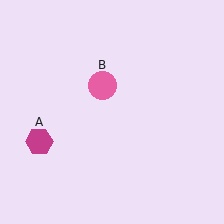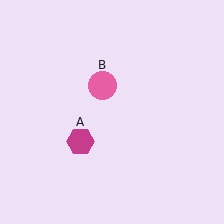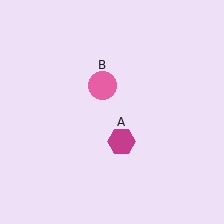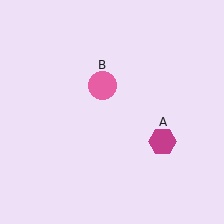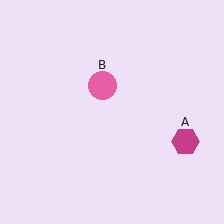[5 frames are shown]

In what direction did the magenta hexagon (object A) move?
The magenta hexagon (object A) moved right.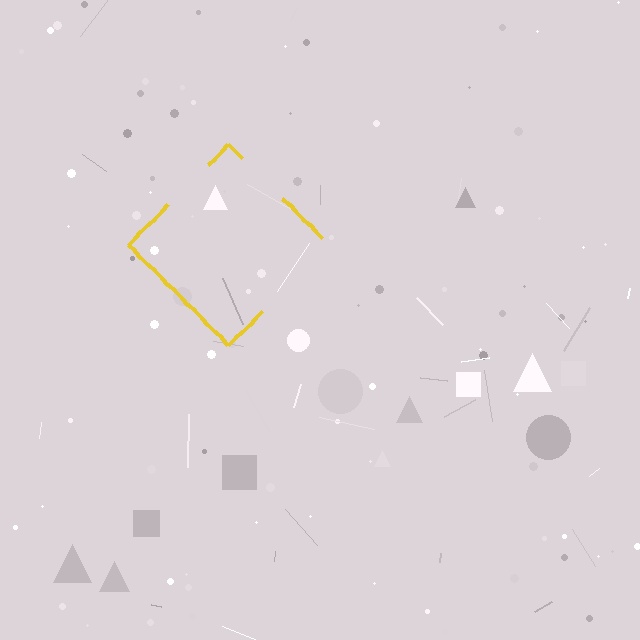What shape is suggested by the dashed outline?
The dashed outline suggests a diamond.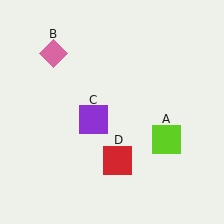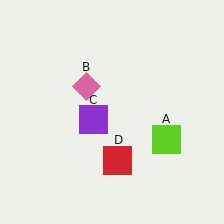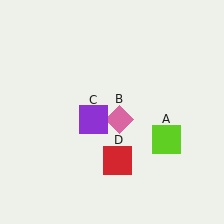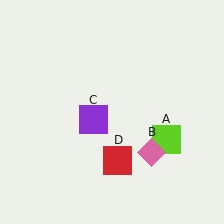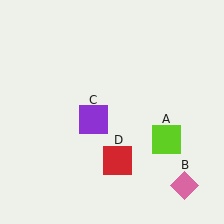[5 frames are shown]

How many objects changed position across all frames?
1 object changed position: pink diamond (object B).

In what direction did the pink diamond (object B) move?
The pink diamond (object B) moved down and to the right.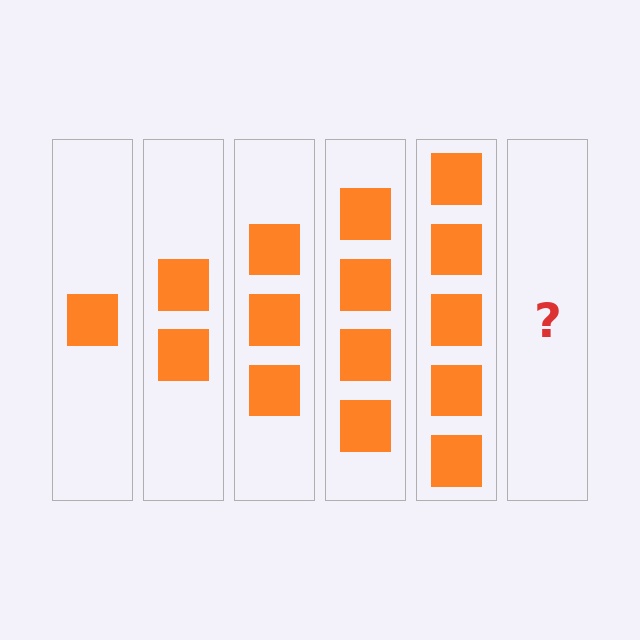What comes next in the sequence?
The next element should be 6 squares.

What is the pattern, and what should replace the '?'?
The pattern is that each step adds one more square. The '?' should be 6 squares.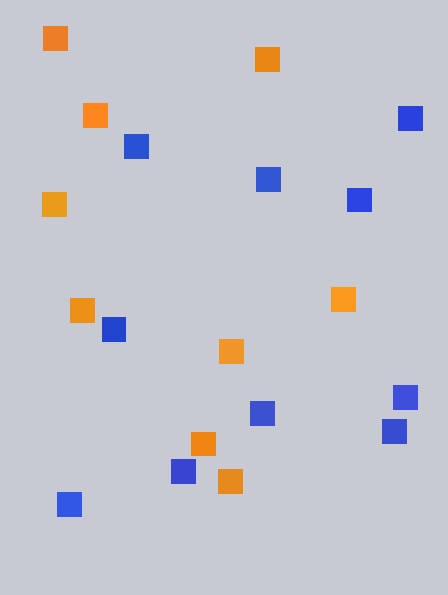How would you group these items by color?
There are 2 groups: one group of orange squares (9) and one group of blue squares (10).